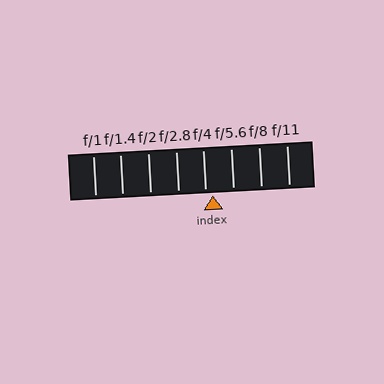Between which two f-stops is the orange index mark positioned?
The index mark is between f/4 and f/5.6.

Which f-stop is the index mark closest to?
The index mark is closest to f/4.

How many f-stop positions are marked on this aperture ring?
There are 8 f-stop positions marked.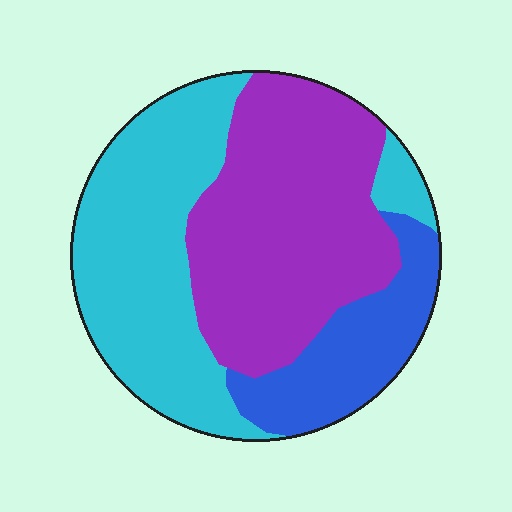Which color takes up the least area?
Blue, at roughly 20%.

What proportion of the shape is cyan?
Cyan covers about 40% of the shape.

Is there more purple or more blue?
Purple.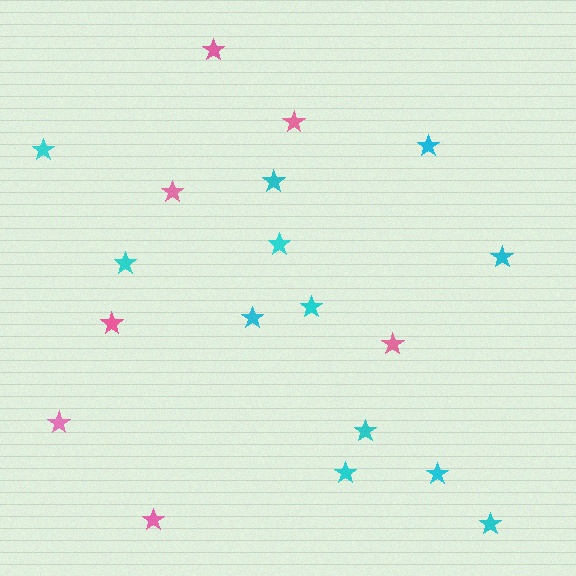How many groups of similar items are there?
There are 2 groups: one group of cyan stars (12) and one group of pink stars (7).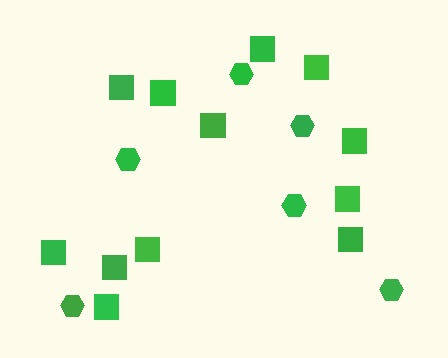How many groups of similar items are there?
There are 2 groups: one group of hexagons (6) and one group of squares (12).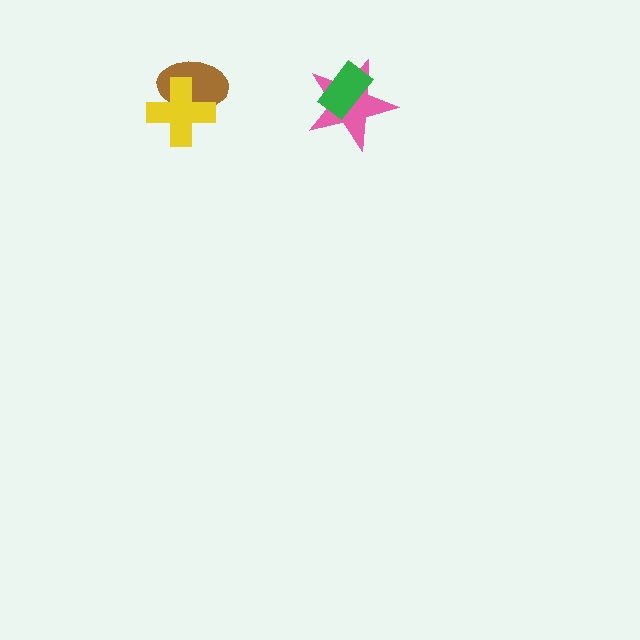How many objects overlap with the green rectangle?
1 object overlaps with the green rectangle.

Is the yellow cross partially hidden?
No, no other shape covers it.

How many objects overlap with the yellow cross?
1 object overlaps with the yellow cross.